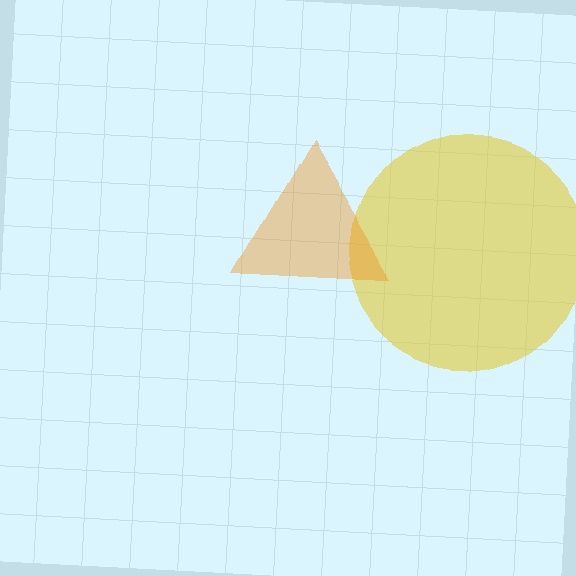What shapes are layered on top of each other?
The layered shapes are: a yellow circle, an orange triangle.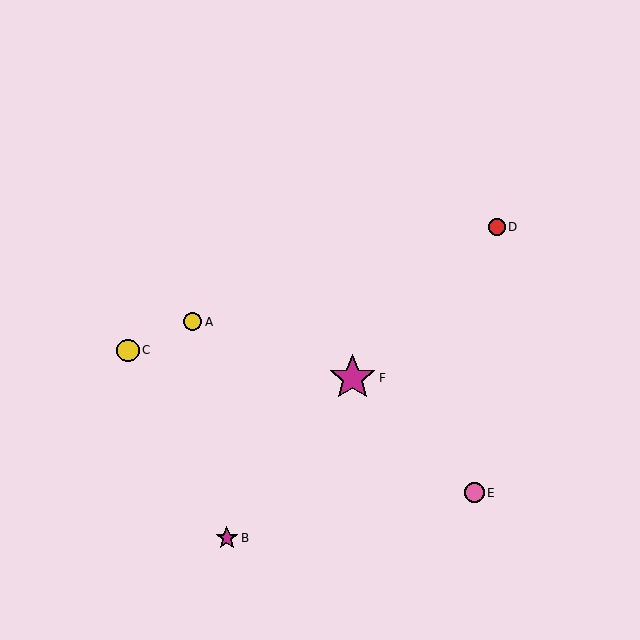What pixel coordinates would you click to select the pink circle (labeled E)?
Click at (474, 493) to select the pink circle E.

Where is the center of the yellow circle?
The center of the yellow circle is at (193, 322).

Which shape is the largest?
The magenta star (labeled F) is the largest.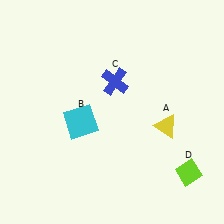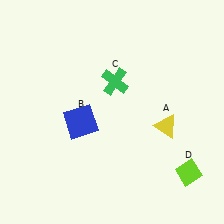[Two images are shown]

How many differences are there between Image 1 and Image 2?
There are 2 differences between the two images.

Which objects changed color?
B changed from cyan to blue. C changed from blue to green.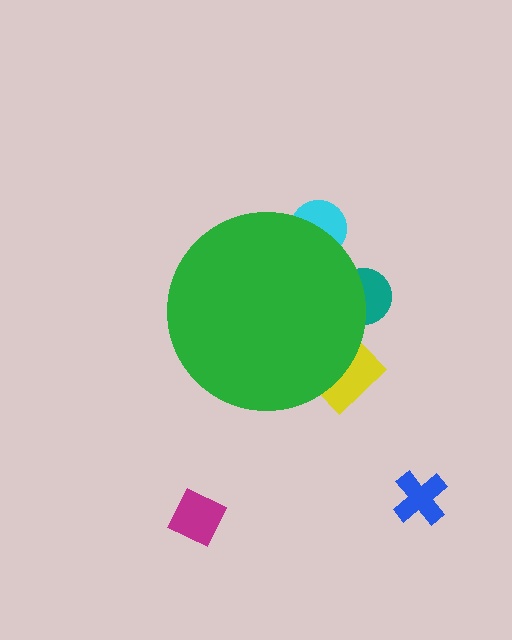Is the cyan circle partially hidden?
Yes, the cyan circle is partially hidden behind the green circle.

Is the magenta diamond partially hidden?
No, the magenta diamond is fully visible.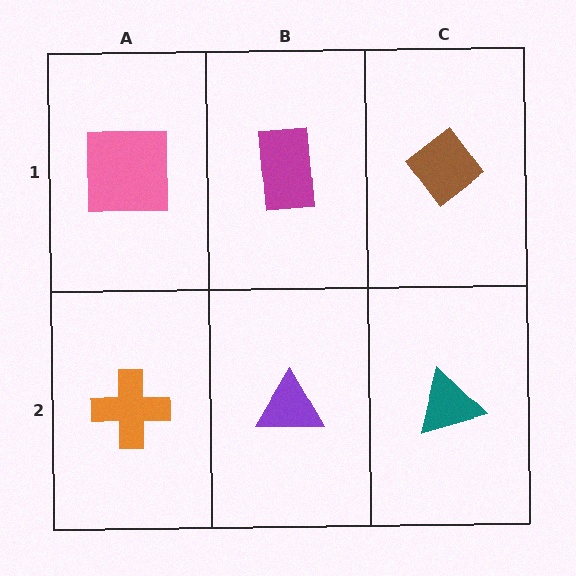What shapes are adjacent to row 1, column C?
A teal triangle (row 2, column C), a magenta rectangle (row 1, column B).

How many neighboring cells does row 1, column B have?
3.